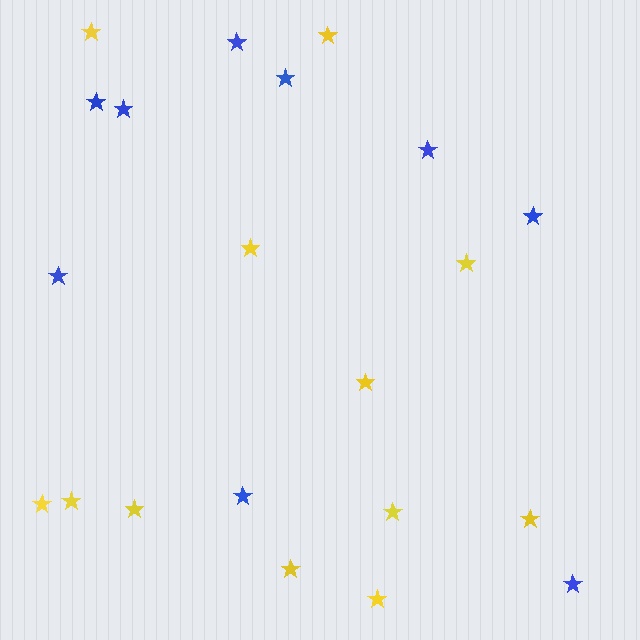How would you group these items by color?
There are 2 groups: one group of blue stars (9) and one group of yellow stars (12).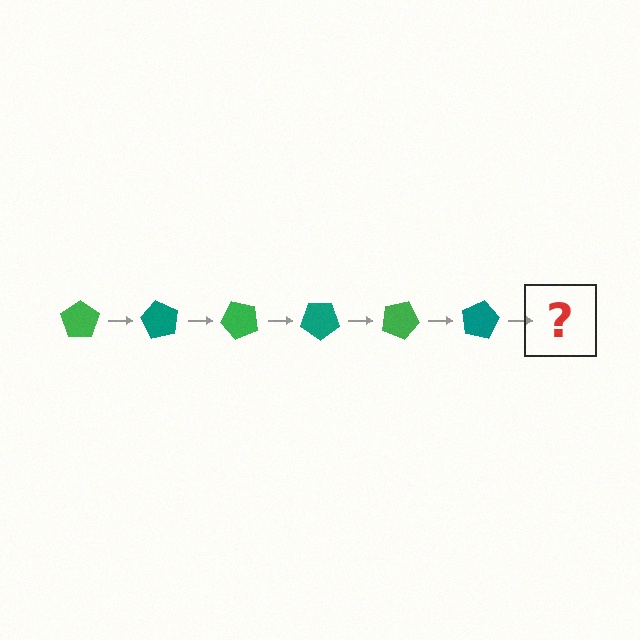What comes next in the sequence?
The next element should be a green pentagon, rotated 360 degrees from the start.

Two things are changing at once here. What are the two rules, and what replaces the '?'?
The two rules are that it rotates 60 degrees each step and the color cycles through green and teal. The '?' should be a green pentagon, rotated 360 degrees from the start.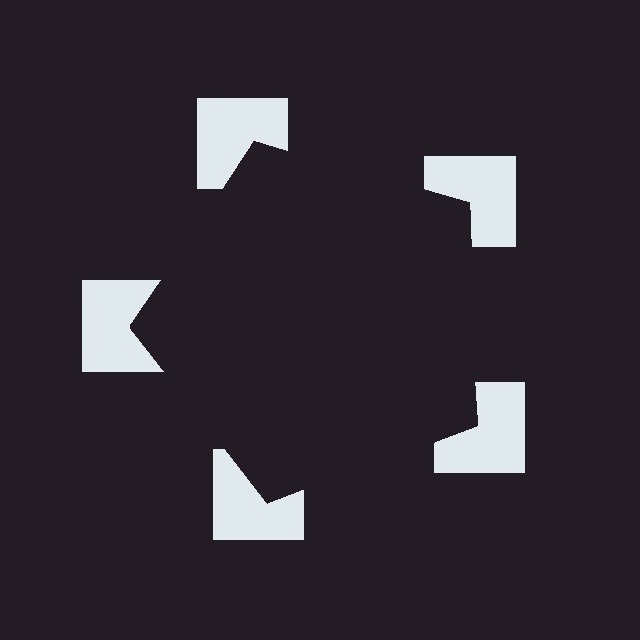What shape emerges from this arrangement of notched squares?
An illusory pentagon — its edges are inferred from the aligned wedge cuts in the notched squares, not physically drawn.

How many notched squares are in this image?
There are 5 — one at each vertex of the illusory pentagon.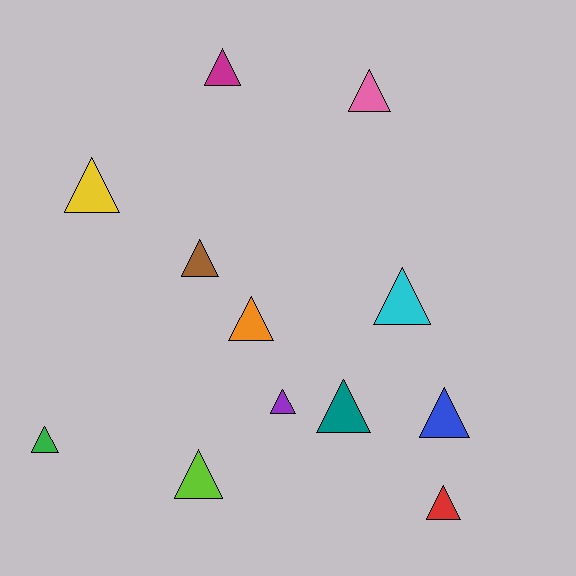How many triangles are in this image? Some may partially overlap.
There are 12 triangles.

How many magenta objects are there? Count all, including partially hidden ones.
There is 1 magenta object.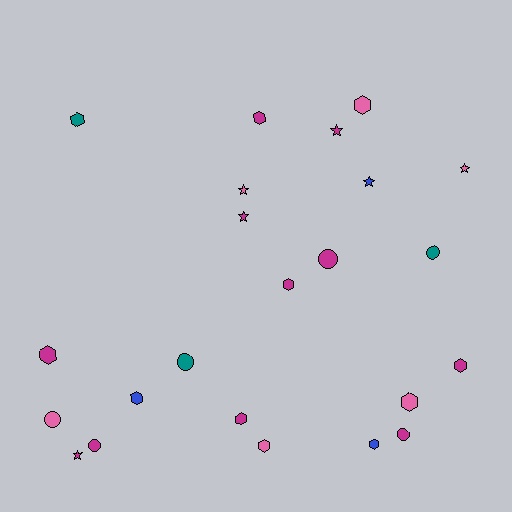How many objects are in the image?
There are 23 objects.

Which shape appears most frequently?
Hexagon, with 11 objects.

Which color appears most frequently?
Magenta, with 11 objects.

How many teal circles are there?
There are 2 teal circles.